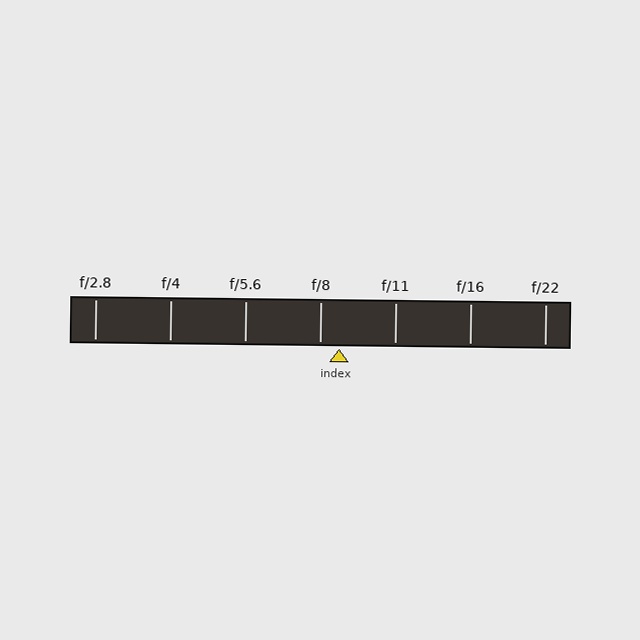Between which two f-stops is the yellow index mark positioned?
The index mark is between f/8 and f/11.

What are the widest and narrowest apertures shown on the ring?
The widest aperture shown is f/2.8 and the narrowest is f/22.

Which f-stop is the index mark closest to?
The index mark is closest to f/8.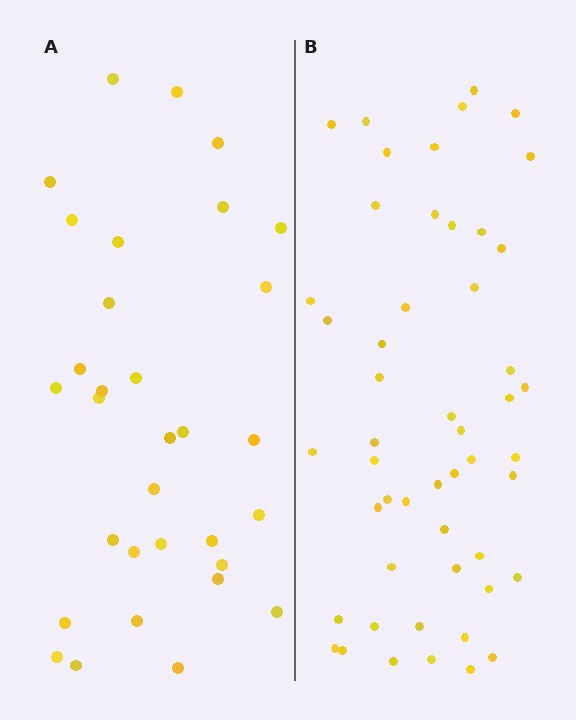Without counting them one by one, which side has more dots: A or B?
Region B (the right region) has more dots.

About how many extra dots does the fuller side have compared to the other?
Region B has approximately 20 more dots than region A.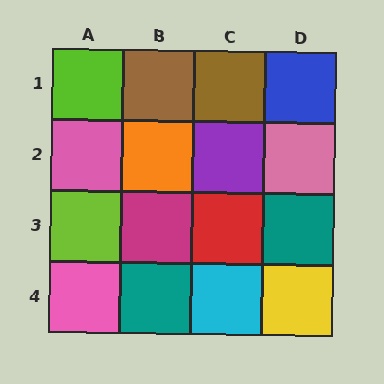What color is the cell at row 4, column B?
Teal.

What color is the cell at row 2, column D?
Pink.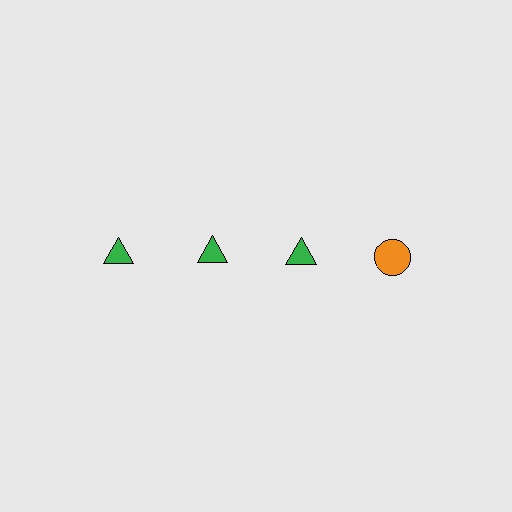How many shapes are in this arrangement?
There are 4 shapes arranged in a grid pattern.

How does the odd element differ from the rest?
It differs in both color (orange instead of green) and shape (circle instead of triangle).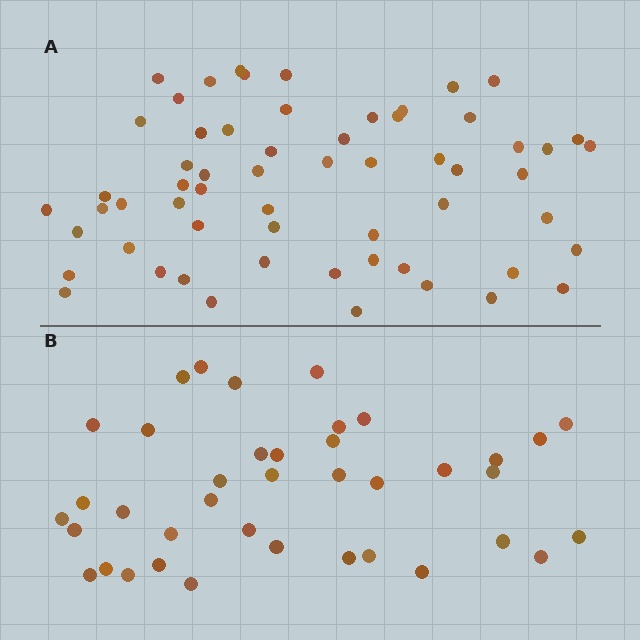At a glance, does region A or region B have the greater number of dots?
Region A (the top region) has more dots.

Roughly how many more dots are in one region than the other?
Region A has approximately 20 more dots than region B.